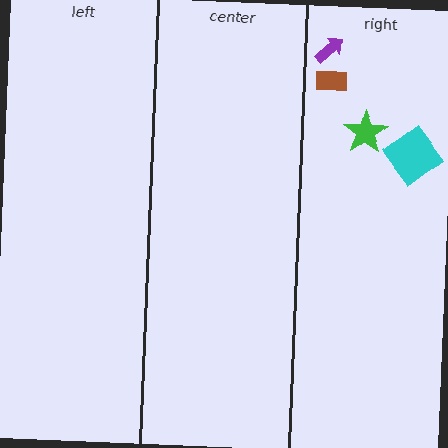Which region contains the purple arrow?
The right region.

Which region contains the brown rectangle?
The right region.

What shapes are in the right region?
The green star, the cyan diamond, the brown rectangle, the purple arrow.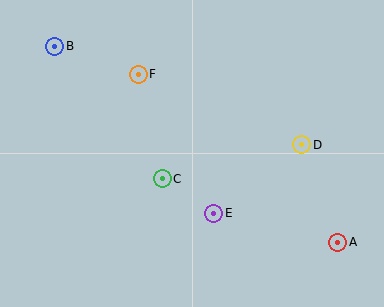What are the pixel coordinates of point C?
Point C is at (162, 179).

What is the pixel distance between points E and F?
The distance between E and F is 158 pixels.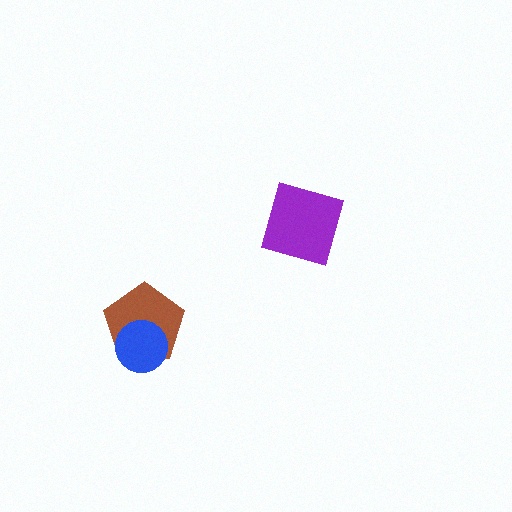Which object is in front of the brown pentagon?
The blue circle is in front of the brown pentagon.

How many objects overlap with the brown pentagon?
1 object overlaps with the brown pentagon.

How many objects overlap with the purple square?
0 objects overlap with the purple square.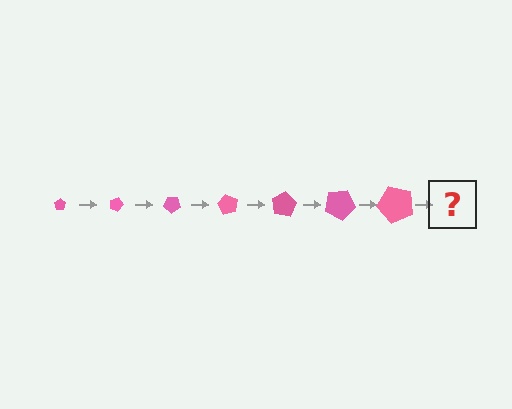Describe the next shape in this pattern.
It should be a pentagon, larger than the previous one and rotated 140 degrees from the start.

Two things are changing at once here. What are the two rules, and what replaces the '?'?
The two rules are that the pentagon grows larger each step and it rotates 20 degrees each step. The '?' should be a pentagon, larger than the previous one and rotated 140 degrees from the start.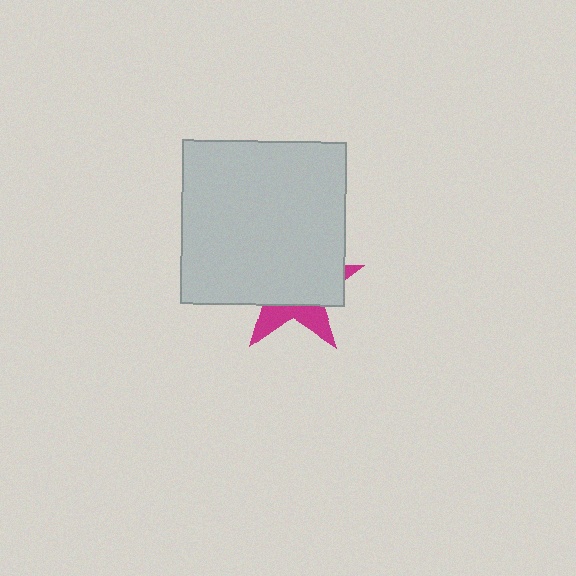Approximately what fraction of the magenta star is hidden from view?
Roughly 69% of the magenta star is hidden behind the light gray square.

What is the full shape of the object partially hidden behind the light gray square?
The partially hidden object is a magenta star.